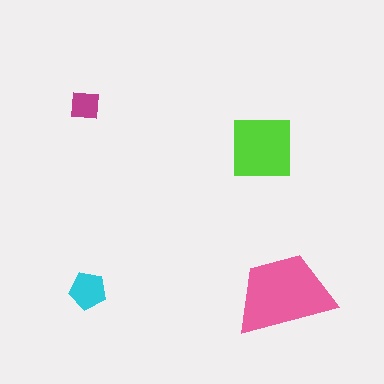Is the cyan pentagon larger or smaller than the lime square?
Smaller.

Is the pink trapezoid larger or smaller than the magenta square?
Larger.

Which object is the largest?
The pink trapezoid.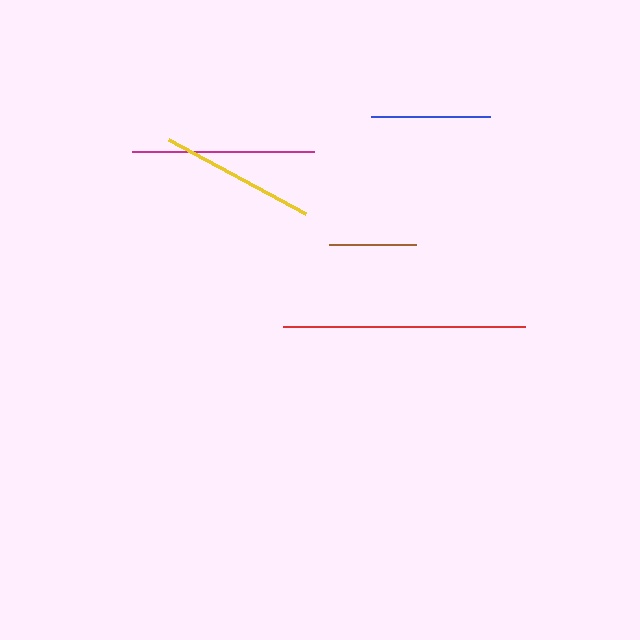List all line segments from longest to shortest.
From longest to shortest: red, magenta, yellow, blue, brown.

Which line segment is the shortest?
The brown line is the shortest at approximately 87 pixels.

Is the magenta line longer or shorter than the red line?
The red line is longer than the magenta line.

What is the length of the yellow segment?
The yellow segment is approximately 155 pixels long.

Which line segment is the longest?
The red line is the longest at approximately 241 pixels.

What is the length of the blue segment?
The blue segment is approximately 119 pixels long.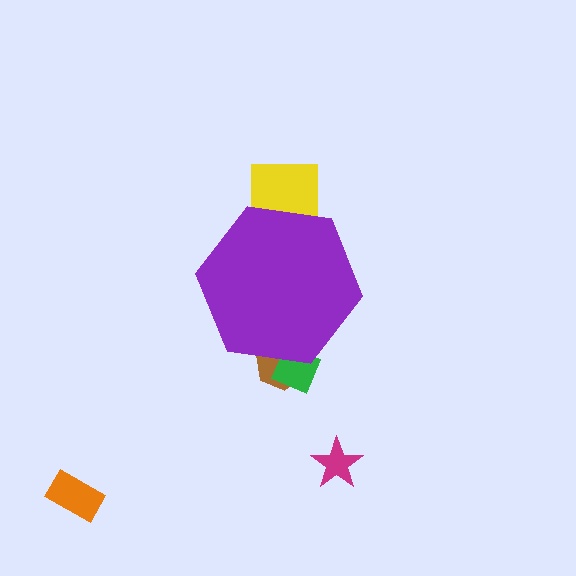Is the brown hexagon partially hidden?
Yes, the brown hexagon is partially hidden behind the purple hexagon.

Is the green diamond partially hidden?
Yes, the green diamond is partially hidden behind the purple hexagon.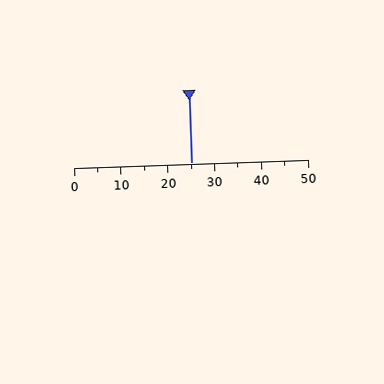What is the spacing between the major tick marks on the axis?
The major ticks are spaced 10 apart.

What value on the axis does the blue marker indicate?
The marker indicates approximately 25.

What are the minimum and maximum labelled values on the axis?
The axis runs from 0 to 50.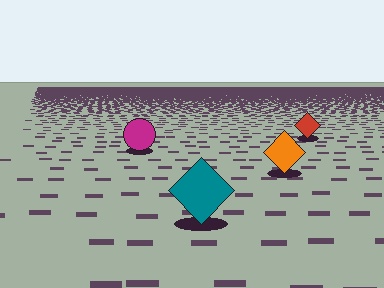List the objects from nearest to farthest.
From nearest to farthest: the teal diamond, the orange diamond, the magenta circle, the red diamond.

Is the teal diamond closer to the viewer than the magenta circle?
Yes. The teal diamond is closer — you can tell from the texture gradient: the ground texture is coarser near it.